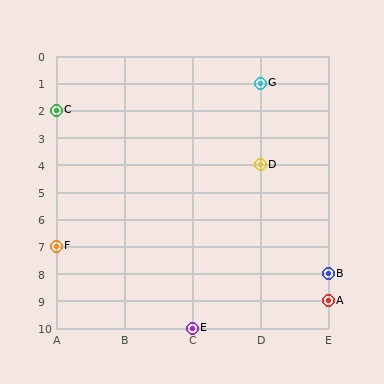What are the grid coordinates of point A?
Point A is at grid coordinates (E, 9).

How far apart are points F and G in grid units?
Points F and G are 3 columns and 6 rows apart (about 6.7 grid units diagonally).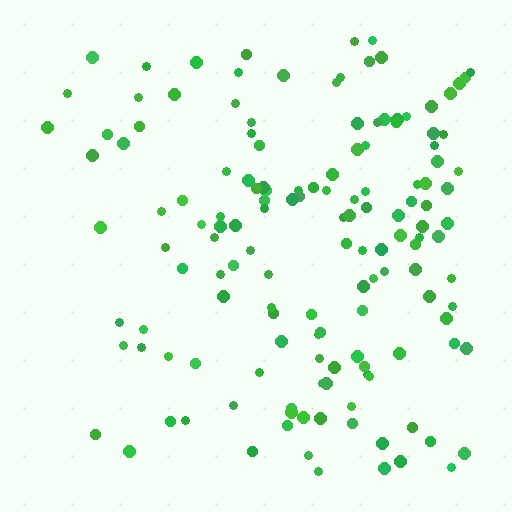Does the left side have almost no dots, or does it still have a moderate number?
Still a moderate number, just noticeably fewer than the right.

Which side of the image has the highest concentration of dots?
The right.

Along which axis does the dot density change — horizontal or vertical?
Horizontal.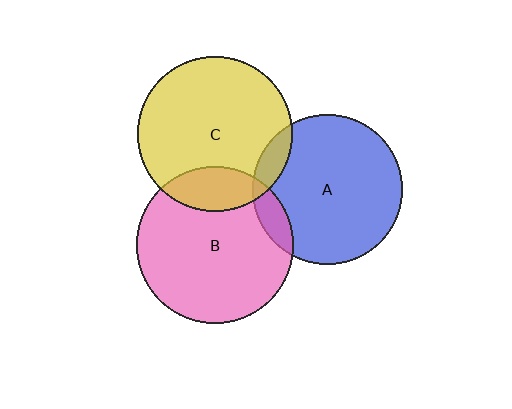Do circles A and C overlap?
Yes.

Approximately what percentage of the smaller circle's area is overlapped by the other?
Approximately 10%.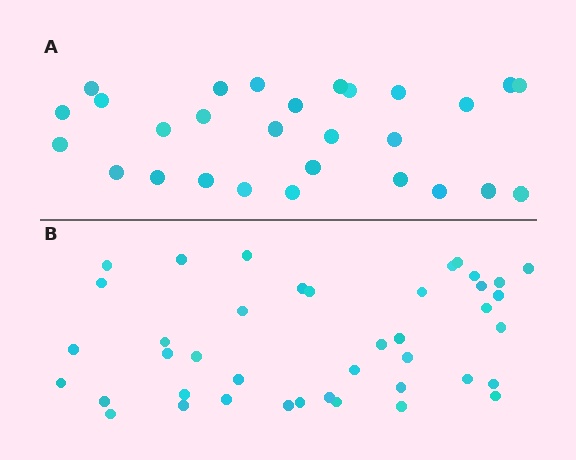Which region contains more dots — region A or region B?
Region B (the bottom region) has more dots.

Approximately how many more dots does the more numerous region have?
Region B has approximately 15 more dots than region A.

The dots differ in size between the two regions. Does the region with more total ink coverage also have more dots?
No. Region A has more total ink coverage because its dots are larger, but region B actually contains more individual dots. Total area can be misleading — the number of items is what matters here.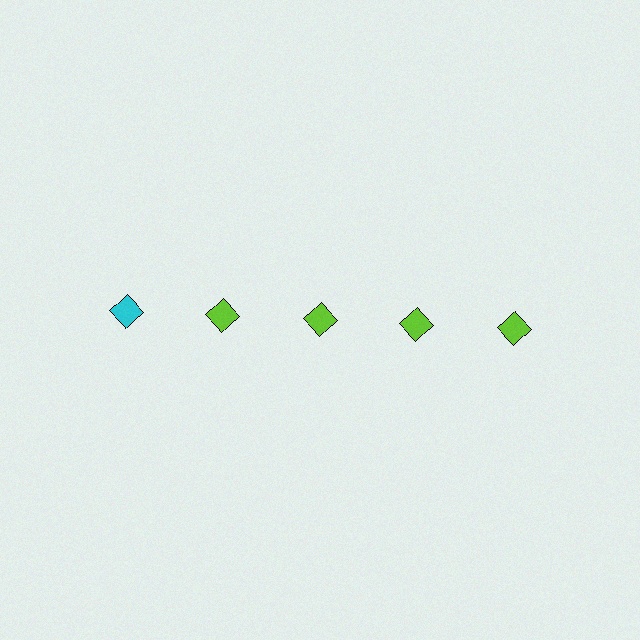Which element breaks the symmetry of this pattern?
The cyan diamond in the top row, leftmost column breaks the symmetry. All other shapes are lime diamonds.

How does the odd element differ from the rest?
It has a different color: cyan instead of lime.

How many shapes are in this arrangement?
There are 5 shapes arranged in a grid pattern.